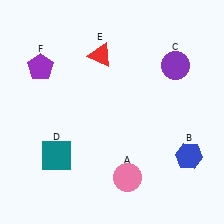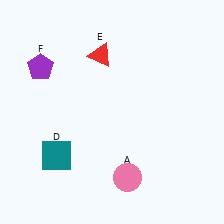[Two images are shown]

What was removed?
The purple circle (C), the blue hexagon (B) were removed in Image 2.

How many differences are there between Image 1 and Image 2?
There are 2 differences between the two images.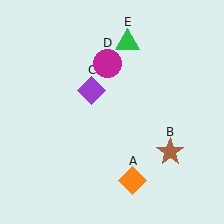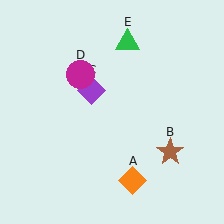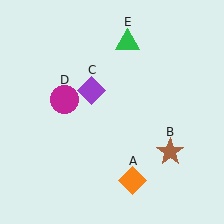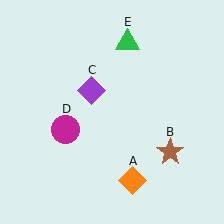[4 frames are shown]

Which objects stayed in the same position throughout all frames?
Orange diamond (object A) and brown star (object B) and purple diamond (object C) and green triangle (object E) remained stationary.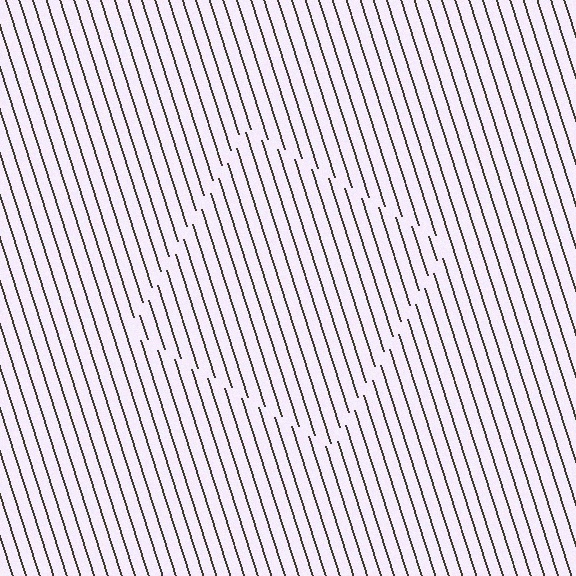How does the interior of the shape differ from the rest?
The interior of the shape contains the same grating, shifted by half a period — the contour is defined by the phase discontinuity where line-ends from the inner and outer gratings abut.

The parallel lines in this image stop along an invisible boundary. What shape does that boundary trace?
An illusory square. The interior of the shape contains the same grating, shifted by half a period — the contour is defined by the phase discontinuity where line-ends from the inner and outer gratings abut.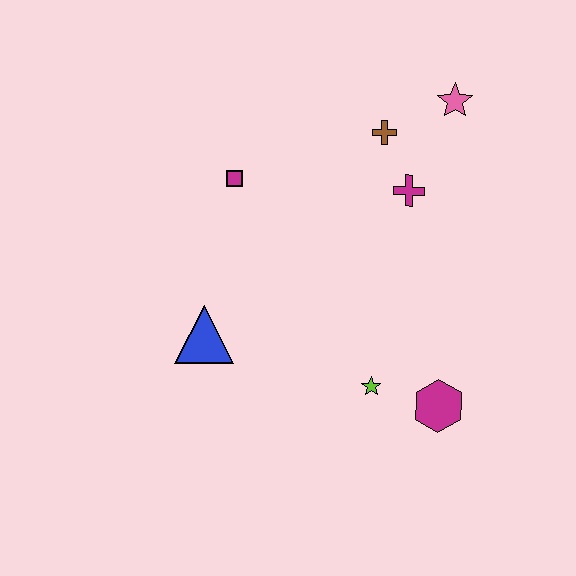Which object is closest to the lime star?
The magenta hexagon is closest to the lime star.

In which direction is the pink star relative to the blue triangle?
The pink star is to the right of the blue triangle.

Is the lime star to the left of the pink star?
Yes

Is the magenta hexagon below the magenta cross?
Yes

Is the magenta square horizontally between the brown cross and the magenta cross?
No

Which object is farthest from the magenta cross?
The blue triangle is farthest from the magenta cross.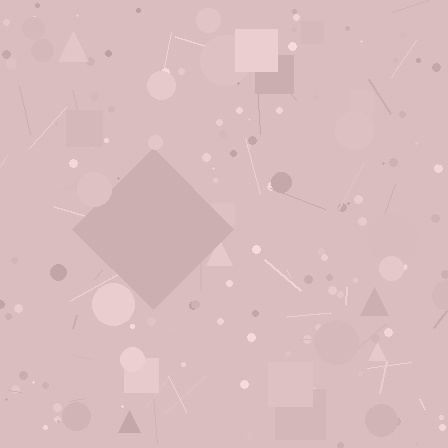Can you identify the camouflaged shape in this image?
The camouflaged shape is a diamond.